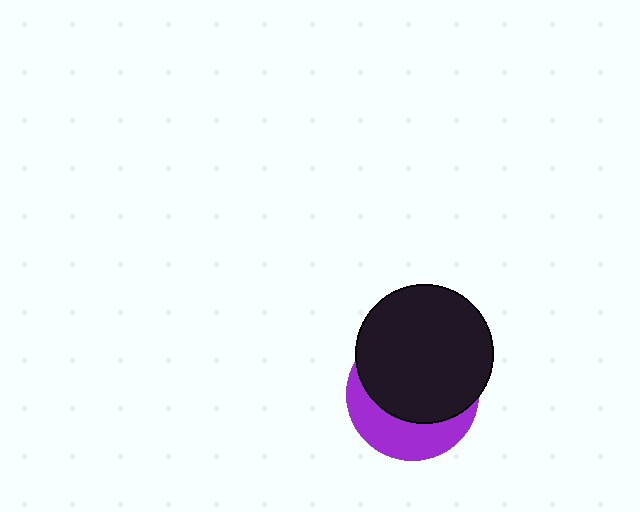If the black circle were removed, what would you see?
You would see the complete purple circle.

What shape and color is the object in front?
The object in front is a black circle.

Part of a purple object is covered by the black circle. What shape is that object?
It is a circle.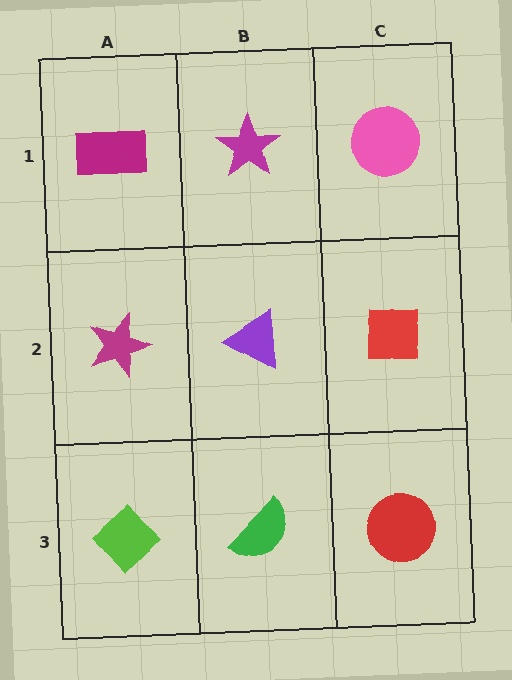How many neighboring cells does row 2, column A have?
3.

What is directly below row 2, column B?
A green semicircle.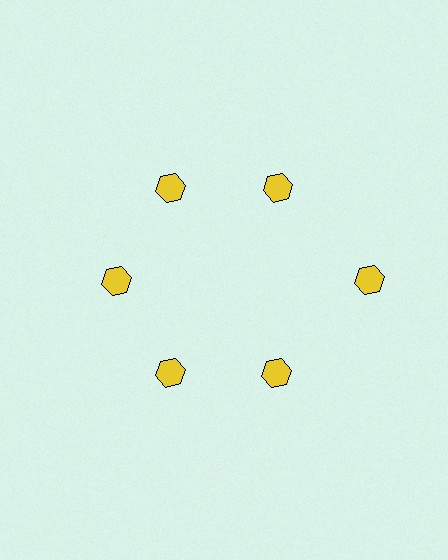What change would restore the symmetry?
The symmetry would be restored by moving it inward, back onto the ring so that all 6 hexagons sit at equal angles and equal distance from the center.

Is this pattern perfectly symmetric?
No. The 6 yellow hexagons are arranged in a ring, but one element near the 3 o'clock position is pushed outward from the center, breaking the 6-fold rotational symmetry.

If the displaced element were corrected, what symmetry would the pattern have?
It would have 6-fold rotational symmetry — the pattern would map onto itself every 60 degrees.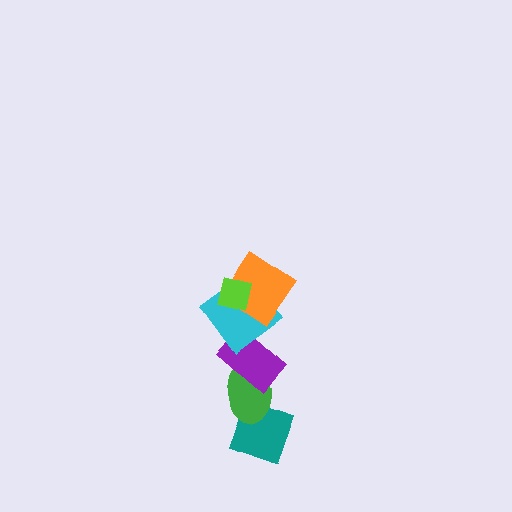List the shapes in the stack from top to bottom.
From top to bottom: the lime square, the orange diamond, the cyan diamond, the purple rectangle, the green ellipse, the teal diamond.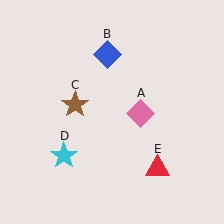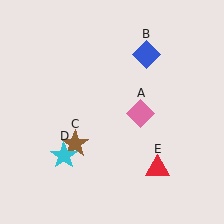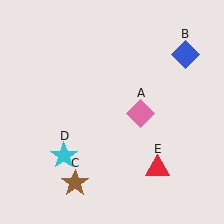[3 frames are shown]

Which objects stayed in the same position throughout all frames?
Pink diamond (object A) and cyan star (object D) and red triangle (object E) remained stationary.